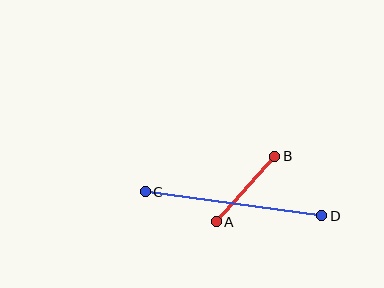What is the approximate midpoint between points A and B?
The midpoint is at approximately (246, 189) pixels.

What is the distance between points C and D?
The distance is approximately 178 pixels.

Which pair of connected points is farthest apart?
Points C and D are farthest apart.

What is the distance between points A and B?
The distance is approximately 88 pixels.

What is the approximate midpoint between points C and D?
The midpoint is at approximately (233, 204) pixels.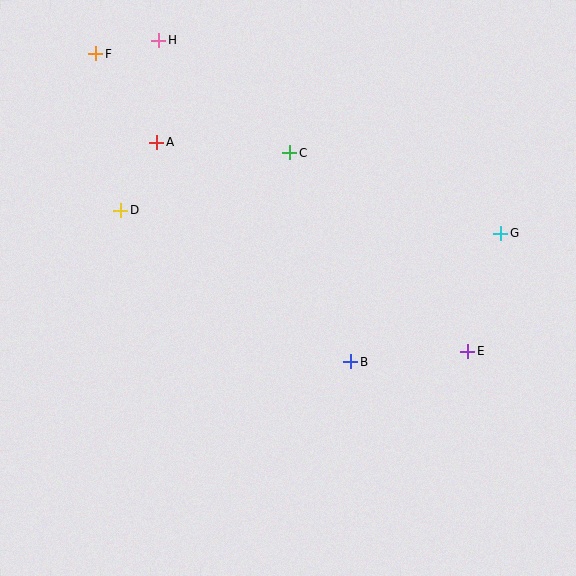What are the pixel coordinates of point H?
Point H is at (159, 40).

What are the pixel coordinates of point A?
Point A is at (157, 142).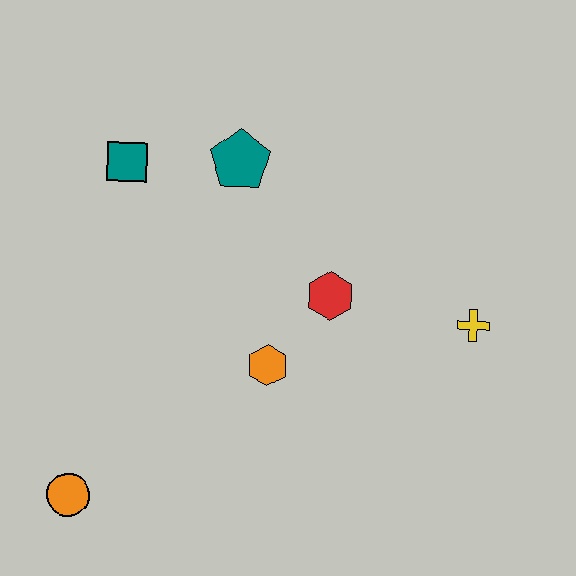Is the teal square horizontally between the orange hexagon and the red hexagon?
No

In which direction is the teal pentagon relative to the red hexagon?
The teal pentagon is above the red hexagon.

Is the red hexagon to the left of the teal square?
No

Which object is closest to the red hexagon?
The orange hexagon is closest to the red hexagon.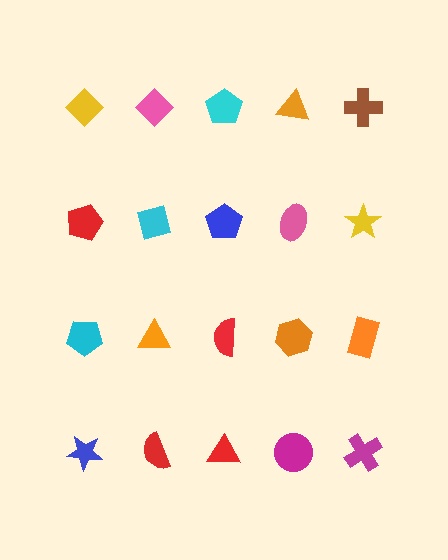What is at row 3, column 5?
An orange rectangle.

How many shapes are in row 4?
5 shapes.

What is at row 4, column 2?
A red semicircle.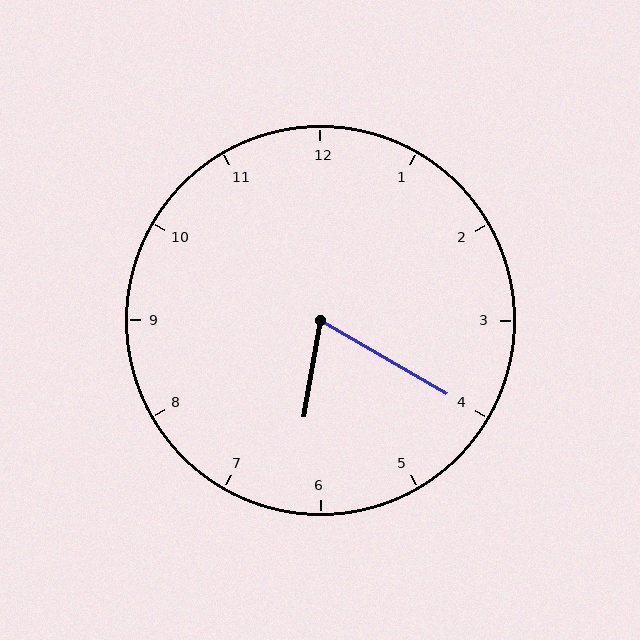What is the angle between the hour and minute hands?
Approximately 70 degrees.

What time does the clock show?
6:20.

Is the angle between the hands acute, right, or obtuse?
It is acute.